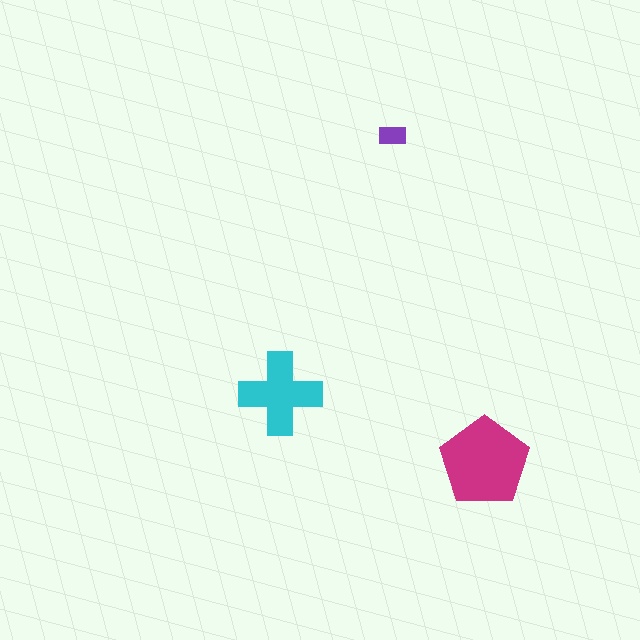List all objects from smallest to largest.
The purple rectangle, the cyan cross, the magenta pentagon.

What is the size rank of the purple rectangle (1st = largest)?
3rd.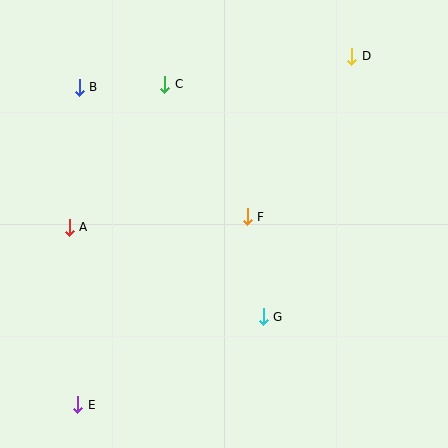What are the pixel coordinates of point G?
Point G is at (263, 317).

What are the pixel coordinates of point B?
Point B is at (79, 87).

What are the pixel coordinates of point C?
Point C is at (165, 84).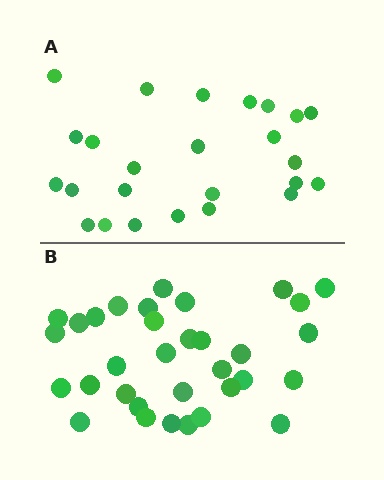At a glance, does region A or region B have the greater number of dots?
Region B (the bottom region) has more dots.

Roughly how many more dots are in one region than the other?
Region B has roughly 8 or so more dots than region A.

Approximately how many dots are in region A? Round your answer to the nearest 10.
About 20 dots. (The exact count is 25, which rounds to 20.)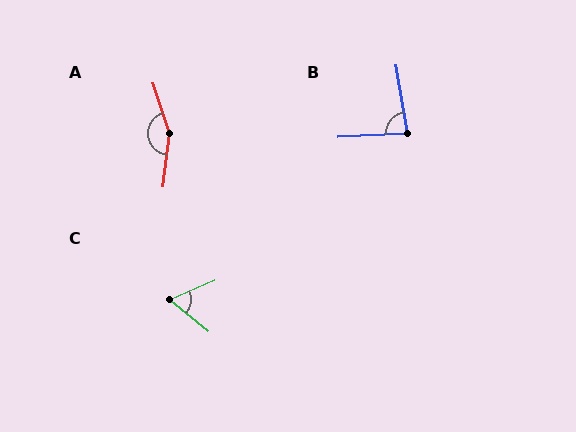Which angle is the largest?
A, at approximately 156 degrees.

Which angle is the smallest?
C, at approximately 62 degrees.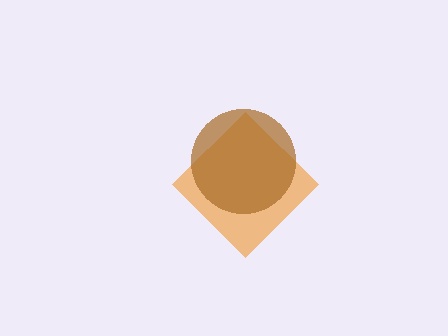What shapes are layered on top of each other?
The layered shapes are: an orange diamond, a brown circle.